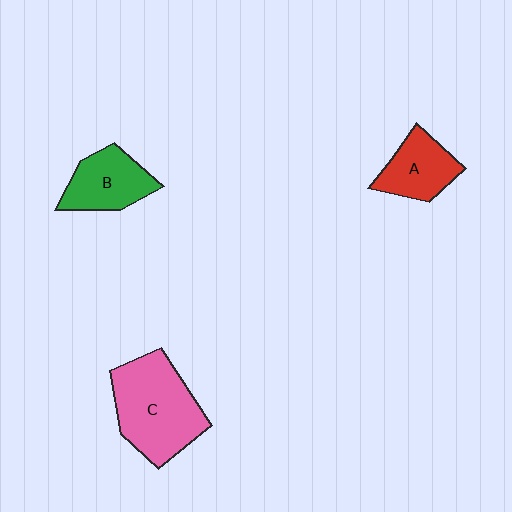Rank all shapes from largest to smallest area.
From largest to smallest: C (pink), B (green), A (red).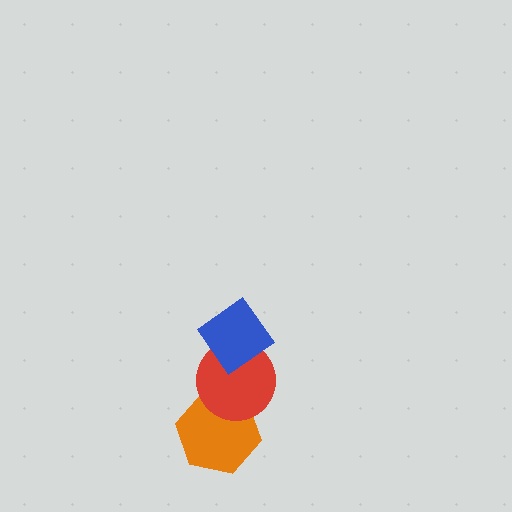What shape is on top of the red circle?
The blue diamond is on top of the red circle.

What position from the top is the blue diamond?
The blue diamond is 1st from the top.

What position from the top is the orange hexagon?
The orange hexagon is 3rd from the top.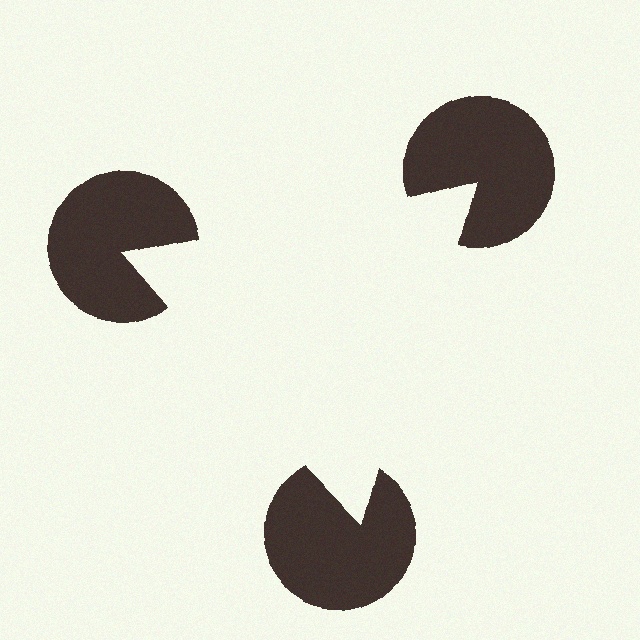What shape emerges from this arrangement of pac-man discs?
An illusory triangle — its edges are inferred from the aligned wedge cuts in the pac-man discs, not physically drawn.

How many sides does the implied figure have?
3 sides.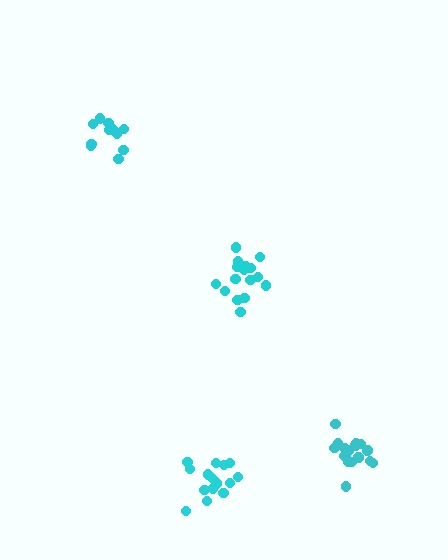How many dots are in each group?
Group 1: 16 dots, Group 2: 12 dots, Group 3: 17 dots, Group 4: 16 dots (61 total).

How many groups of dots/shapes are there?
There are 4 groups.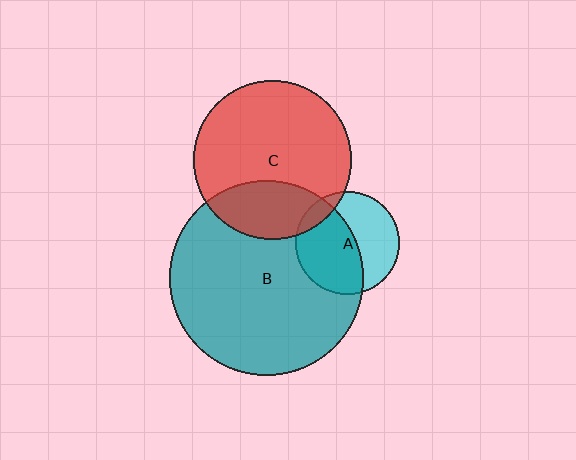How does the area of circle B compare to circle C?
Approximately 1.5 times.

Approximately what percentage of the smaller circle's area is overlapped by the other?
Approximately 55%.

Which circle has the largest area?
Circle B (teal).